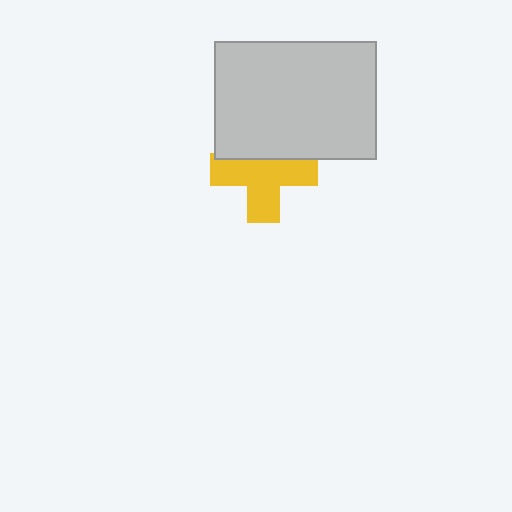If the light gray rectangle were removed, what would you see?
You would see the complete yellow cross.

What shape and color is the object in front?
The object in front is a light gray rectangle.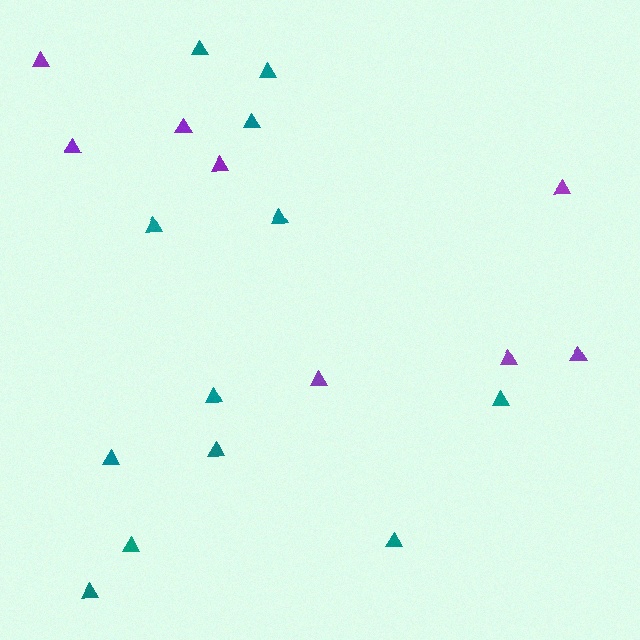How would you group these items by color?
There are 2 groups: one group of teal triangles (12) and one group of purple triangles (8).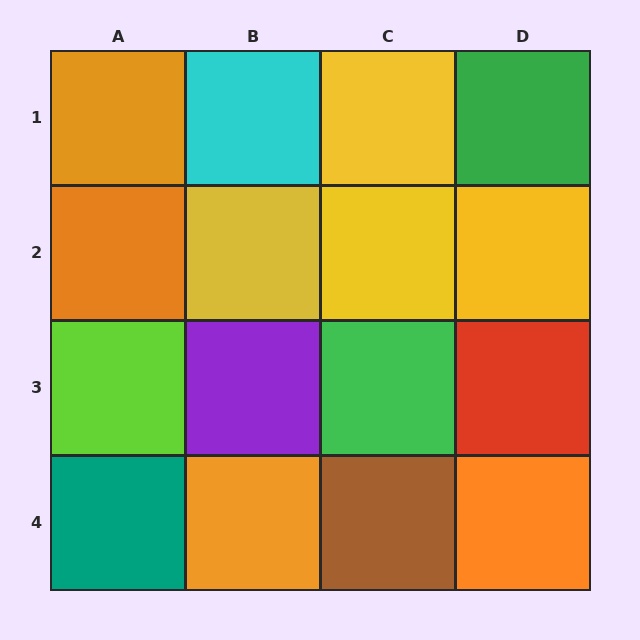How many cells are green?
2 cells are green.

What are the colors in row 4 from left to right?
Teal, orange, brown, orange.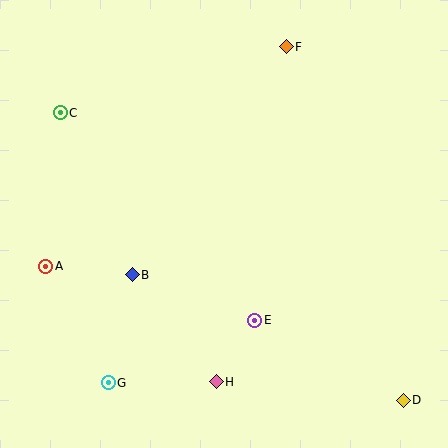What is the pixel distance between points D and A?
The distance between D and A is 382 pixels.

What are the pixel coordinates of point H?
Point H is at (216, 382).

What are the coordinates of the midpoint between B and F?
The midpoint between B and F is at (209, 161).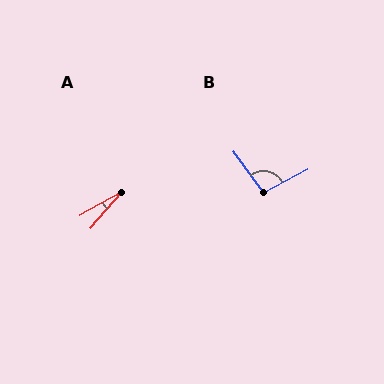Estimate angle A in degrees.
Approximately 20 degrees.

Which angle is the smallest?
A, at approximately 20 degrees.